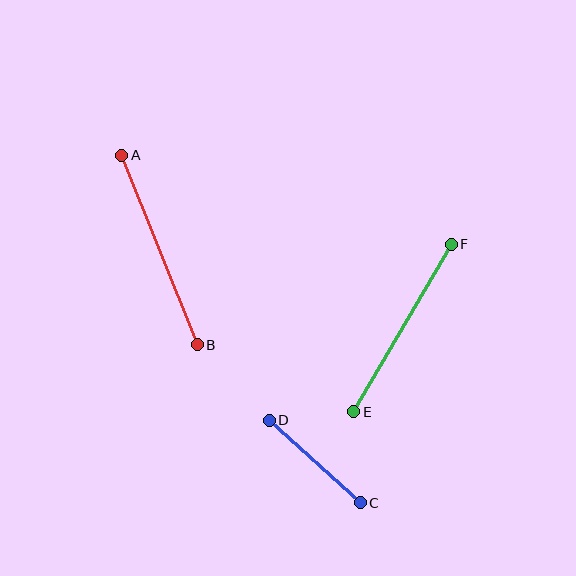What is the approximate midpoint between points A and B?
The midpoint is at approximately (160, 250) pixels.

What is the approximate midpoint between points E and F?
The midpoint is at approximately (402, 328) pixels.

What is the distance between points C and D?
The distance is approximately 123 pixels.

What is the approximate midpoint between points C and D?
The midpoint is at approximately (315, 461) pixels.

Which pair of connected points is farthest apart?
Points A and B are farthest apart.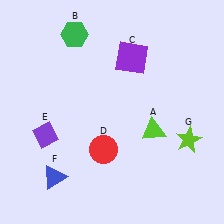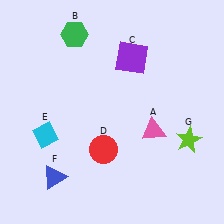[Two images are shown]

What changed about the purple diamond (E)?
In Image 1, E is purple. In Image 2, it changed to cyan.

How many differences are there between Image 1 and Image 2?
There are 2 differences between the two images.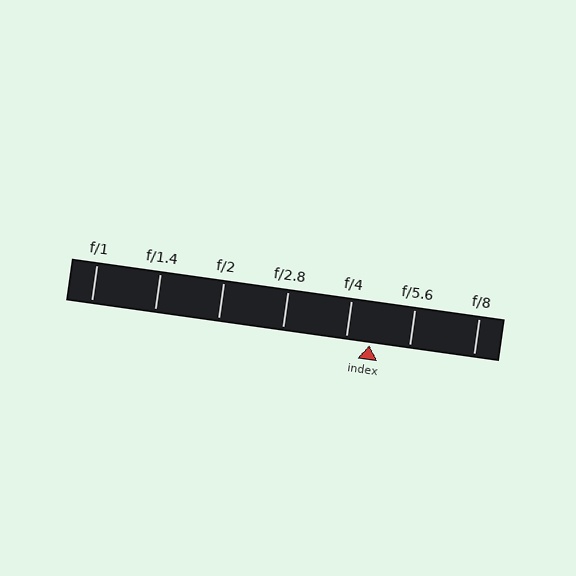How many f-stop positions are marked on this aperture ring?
There are 7 f-stop positions marked.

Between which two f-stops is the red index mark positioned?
The index mark is between f/4 and f/5.6.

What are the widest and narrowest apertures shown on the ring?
The widest aperture shown is f/1 and the narrowest is f/8.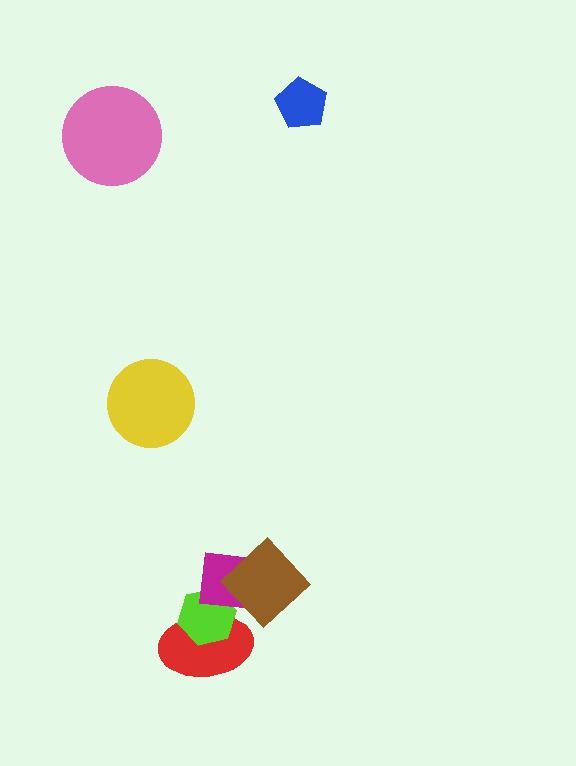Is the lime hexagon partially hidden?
Yes, it is partially covered by another shape.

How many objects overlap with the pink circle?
0 objects overlap with the pink circle.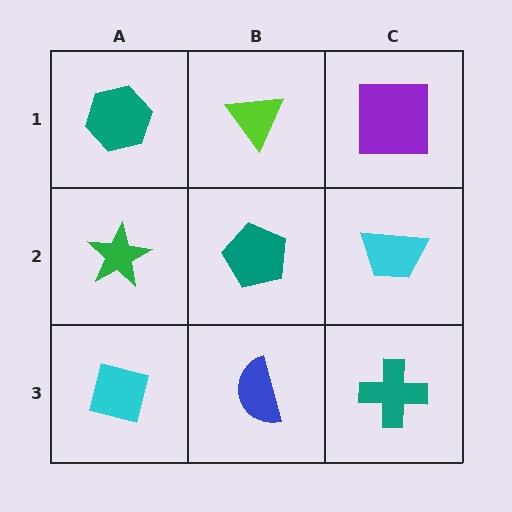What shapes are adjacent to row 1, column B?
A teal pentagon (row 2, column B), a teal hexagon (row 1, column A), a purple square (row 1, column C).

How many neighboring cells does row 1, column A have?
2.